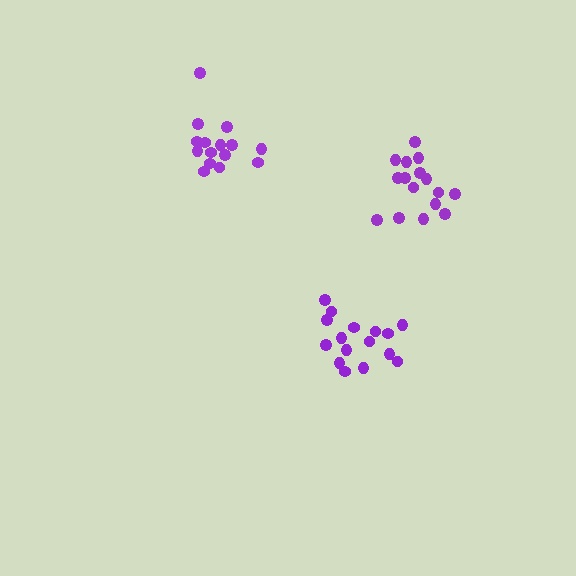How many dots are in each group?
Group 1: 16 dots, Group 2: 15 dots, Group 3: 16 dots (47 total).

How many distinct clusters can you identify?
There are 3 distinct clusters.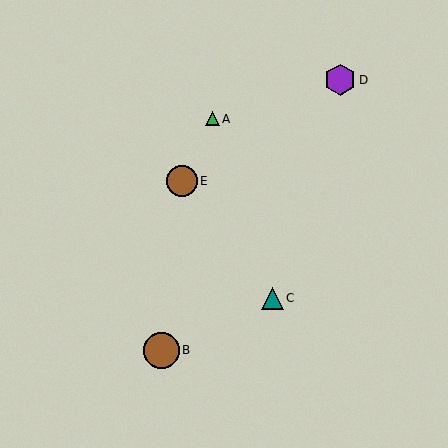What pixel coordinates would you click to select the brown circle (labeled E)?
Click at (182, 181) to select the brown circle E.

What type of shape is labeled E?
Shape E is a brown circle.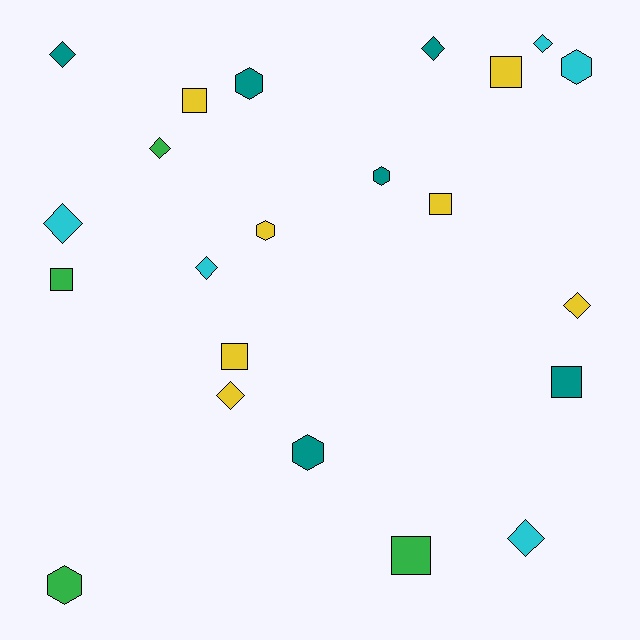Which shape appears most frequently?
Diamond, with 9 objects.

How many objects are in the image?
There are 22 objects.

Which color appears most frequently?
Yellow, with 7 objects.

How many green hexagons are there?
There is 1 green hexagon.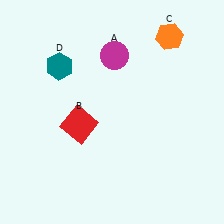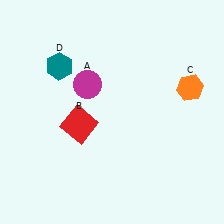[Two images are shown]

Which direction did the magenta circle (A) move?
The magenta circle (A) moved down.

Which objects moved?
The objects that moved are: the magenta circle (A), the orange hexagon (C).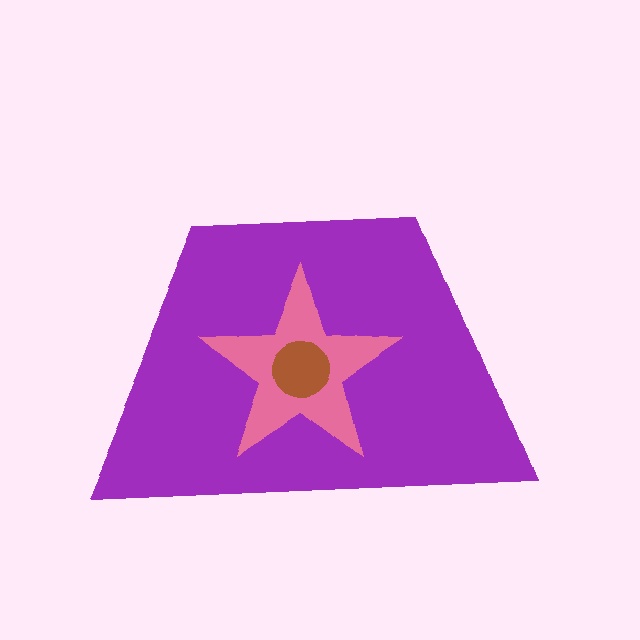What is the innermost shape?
The brown circle.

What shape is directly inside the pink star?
The brown circle.